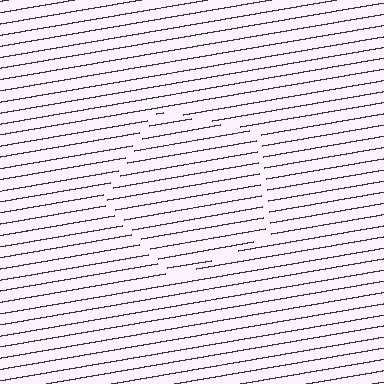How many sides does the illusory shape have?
5 sides — the line-ends trace a pentagon.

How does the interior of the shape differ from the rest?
The interior of the shape contains the same grating, shifted by half a period — the contour is defined by the phase discontinuity where line-ends from the inner and outer gratings abut.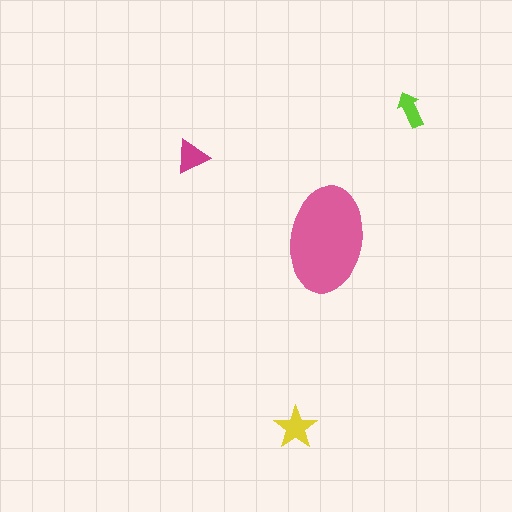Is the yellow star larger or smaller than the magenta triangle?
Larger.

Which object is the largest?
The pink ellipse.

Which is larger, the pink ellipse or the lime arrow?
The pink ellipse.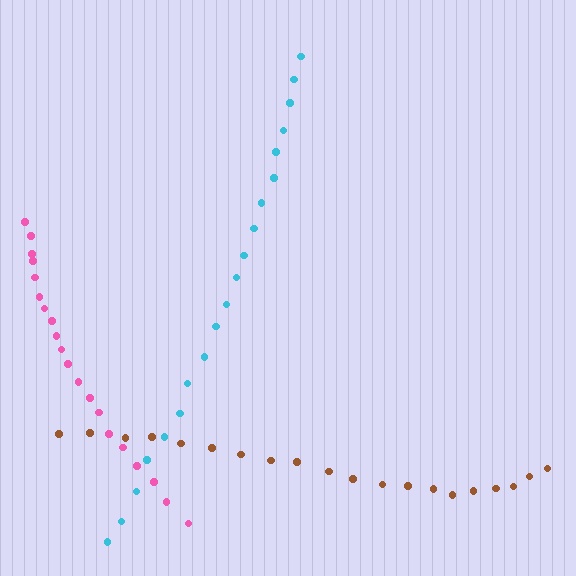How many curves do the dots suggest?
There are 3 distinct paths.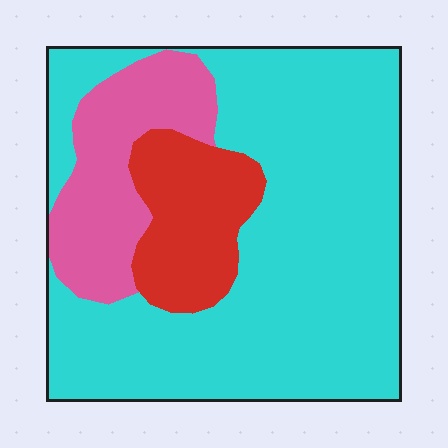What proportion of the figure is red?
Red takes up less than a sixth of the figure.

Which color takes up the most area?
Cyan, at roughly 70%.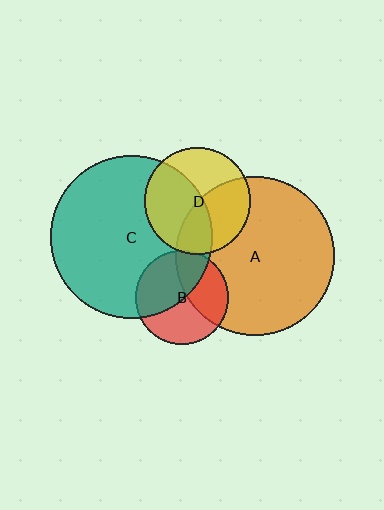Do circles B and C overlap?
Yes.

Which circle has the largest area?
Circle C (teal).